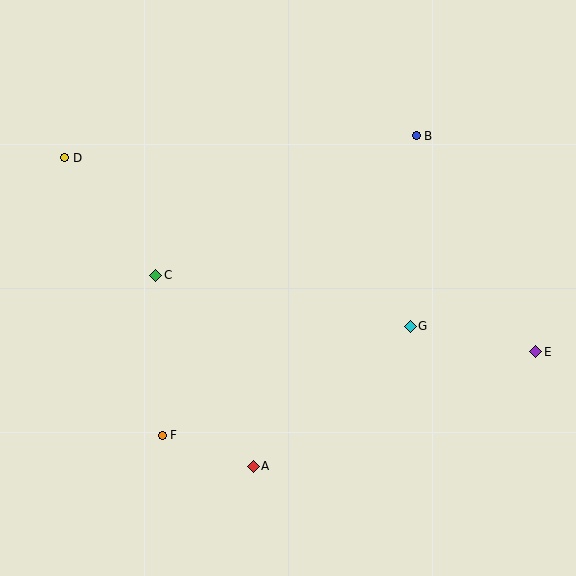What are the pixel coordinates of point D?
Point D is at (65, 158).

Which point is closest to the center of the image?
Point G at (410, 326) is closest to the center.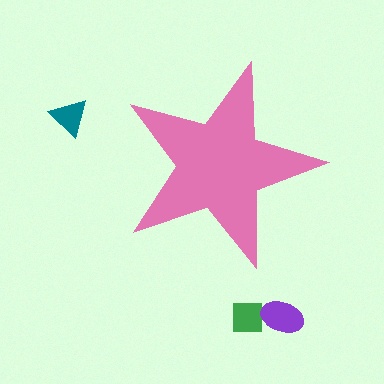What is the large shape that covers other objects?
A pink star.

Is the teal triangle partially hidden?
No, the teal triangle is fully visible.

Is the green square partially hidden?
No, the green square is fully visible.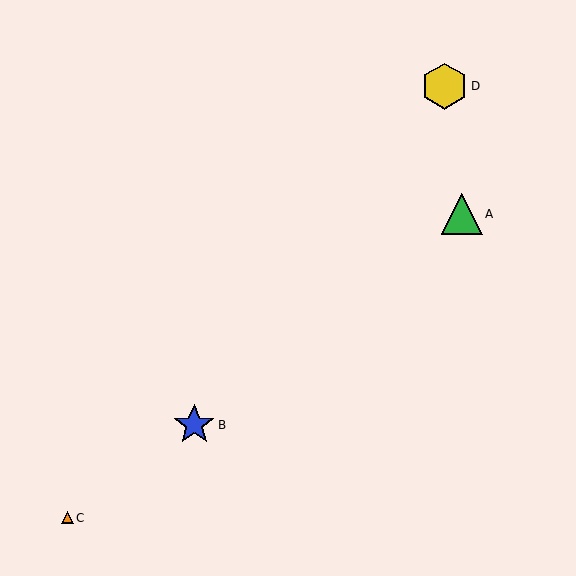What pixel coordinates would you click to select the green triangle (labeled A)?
Click at (462, 214) to select the green triangle A.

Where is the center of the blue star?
The center of the blue star is at (194, 425).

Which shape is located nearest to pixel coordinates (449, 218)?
The green triangle (labeled A) at (462, 214) is nearest to that location.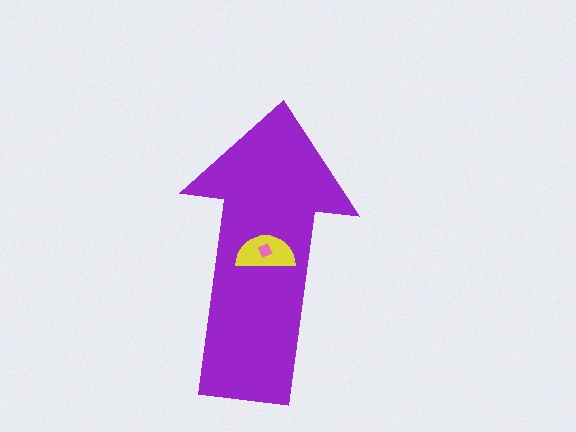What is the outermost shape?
The purple arrow.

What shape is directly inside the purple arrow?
The yellow semicircle.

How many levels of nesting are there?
3.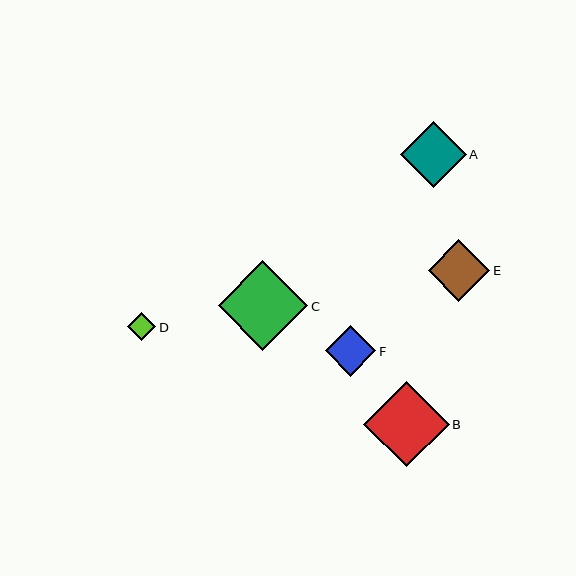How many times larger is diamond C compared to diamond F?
Diamond C is approximately 1.8 times the size of diamond F.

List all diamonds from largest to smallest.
From largest to smallest: C, B, A, E, F, D.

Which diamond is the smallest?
Diamond D is the smallest with a size of approximately 28 pixels.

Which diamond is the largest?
Diamond C is the largest with a size of approximately 90 pixels.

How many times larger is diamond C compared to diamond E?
Diamond C is approximately 1.5 times the size of diamond E.